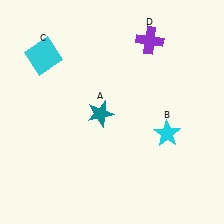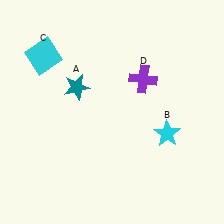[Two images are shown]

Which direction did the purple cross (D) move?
The purple cross (D) moved down.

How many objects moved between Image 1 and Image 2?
2 objects moved between the two images.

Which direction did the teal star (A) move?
The teal star (A) moved up.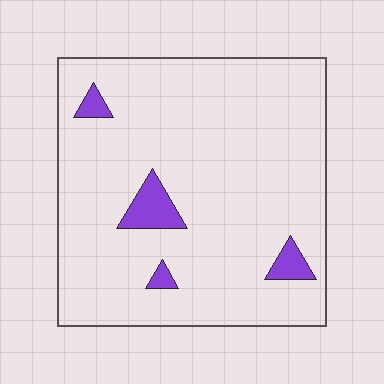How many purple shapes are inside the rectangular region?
4.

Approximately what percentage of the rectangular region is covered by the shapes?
Approximately 5%.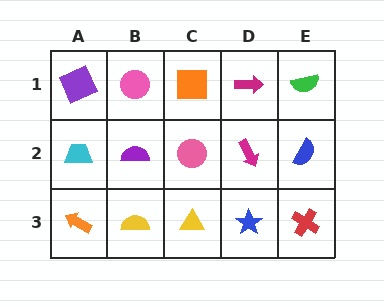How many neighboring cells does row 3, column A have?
2.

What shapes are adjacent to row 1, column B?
A purple semicircle (row 2, column B), a purple square (row 1, column A), an orange square (row 1, column C).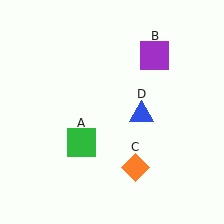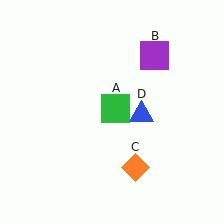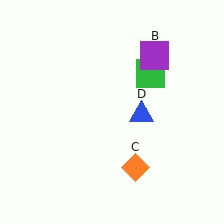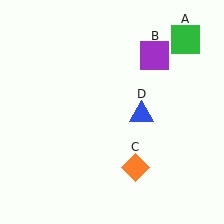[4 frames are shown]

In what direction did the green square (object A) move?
The green square (object A) moved up and to the right.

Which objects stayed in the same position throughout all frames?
Purple square (object B) and orange diamond (object C) and blue triangle (object D) remained stationary.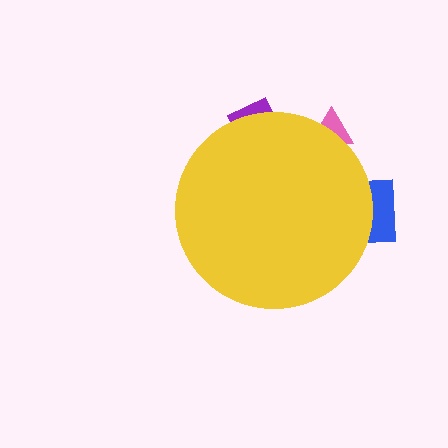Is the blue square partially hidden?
Yes, the blue square is partially hidden behind the yellow circle.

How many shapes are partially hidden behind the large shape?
3 shapes are partially hidden.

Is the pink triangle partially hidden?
Yes, the pink triangle is partially hidden behind the yellow circle.